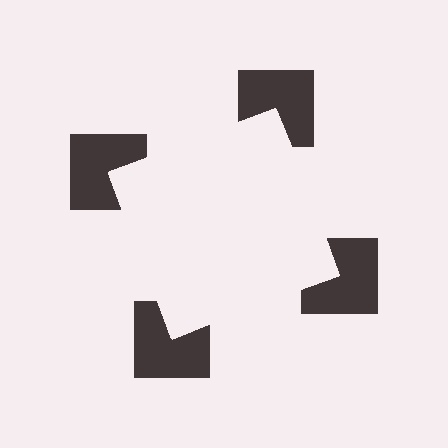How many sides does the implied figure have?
4 sides.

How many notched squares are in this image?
There are 4 — one at each vertex of the illusory square.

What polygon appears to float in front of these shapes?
An illusory square — its edges are inferred from the aligned wedge cuts in the notched squares, not physically drawn.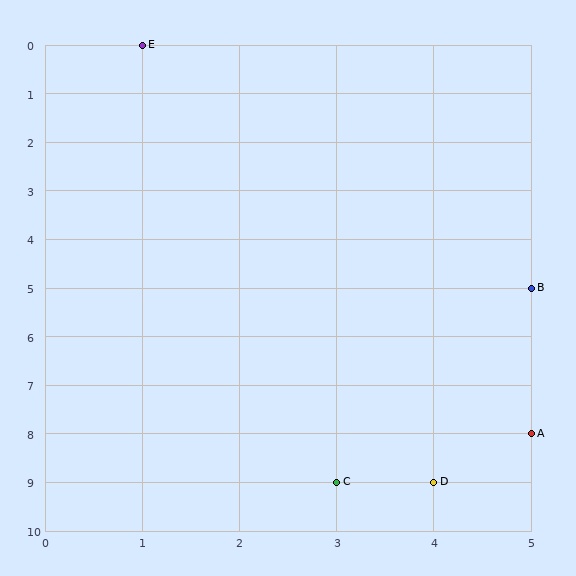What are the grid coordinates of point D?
Point D is at grid coordinates (4, 9).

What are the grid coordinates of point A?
Point A is at grid coordinates (5, 8).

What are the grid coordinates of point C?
Point C is at grid coordinates (3, 9).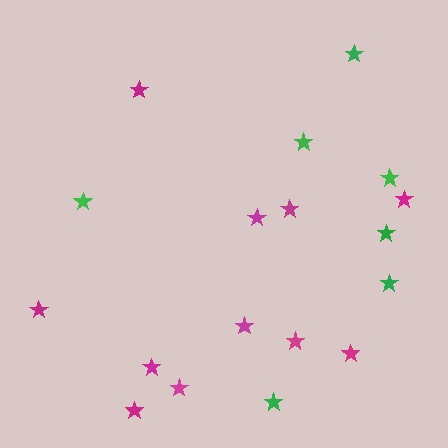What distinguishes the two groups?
There are 2 groups: one group of green stars (7) and one group of magenta stars (11).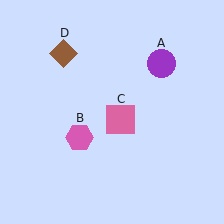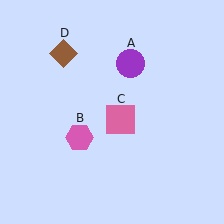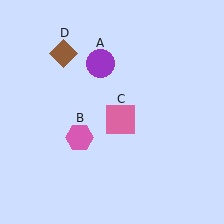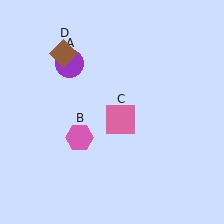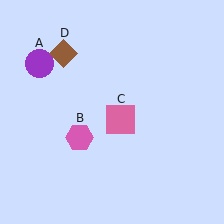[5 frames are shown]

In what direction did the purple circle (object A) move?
The purple circle (object A) moved left.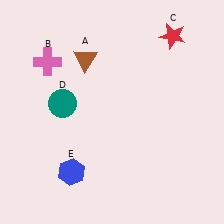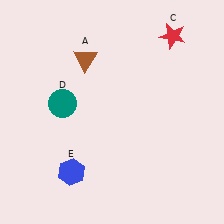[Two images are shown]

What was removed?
The pink cross (B) was removed in Image 2.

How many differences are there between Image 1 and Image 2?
There is 1 difference between the two images.